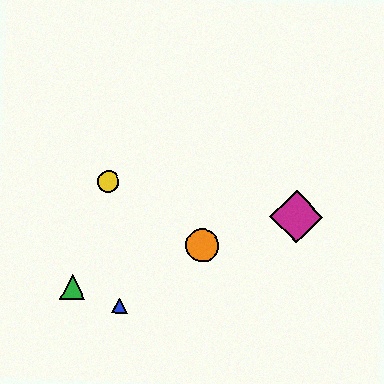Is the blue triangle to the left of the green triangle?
No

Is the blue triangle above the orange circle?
No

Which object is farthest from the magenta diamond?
The green triangle is farthest from the magenta diamond.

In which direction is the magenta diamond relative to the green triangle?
The magenta diamond is to the right of the green triangle.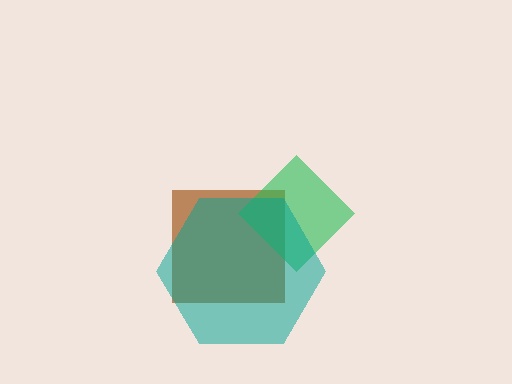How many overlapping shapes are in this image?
There are 3 overlapping shapes in the image.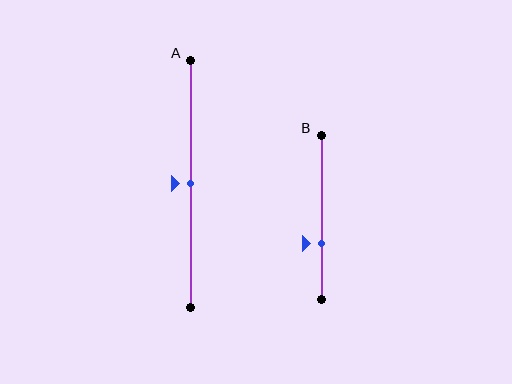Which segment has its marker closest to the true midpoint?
Segment A has its marker closest to the true midpoint.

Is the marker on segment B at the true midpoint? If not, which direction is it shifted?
No, the marker on segment B is shifted downward by about 16% of the segment length.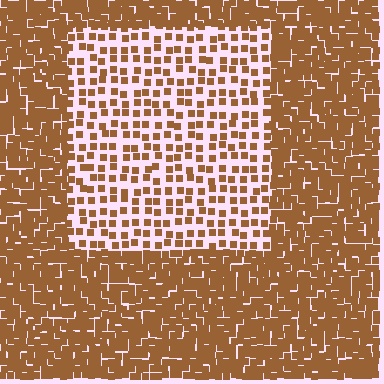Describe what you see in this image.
The image contains small brown elements arranged at two different densities. A rectangle-shaped region is visible where the elements are less densely packed than the surrounding area.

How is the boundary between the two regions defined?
The boundary is defined by a change in element density (approximately 2.6x ratio). All elements are the same color, size, and shape.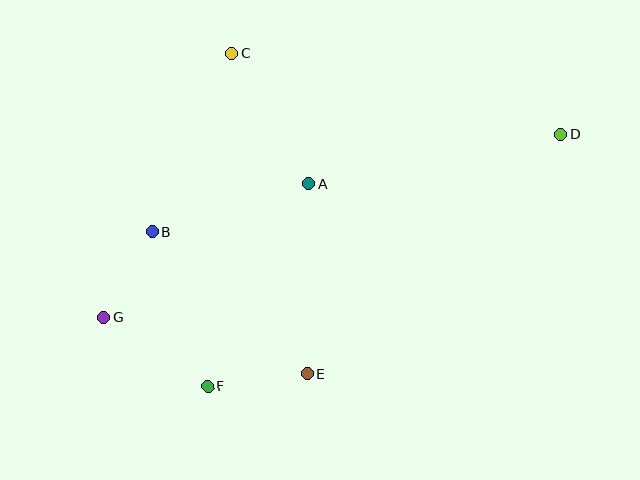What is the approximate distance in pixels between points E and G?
The distance between E and G is approximately 212 pixels.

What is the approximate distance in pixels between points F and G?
The distance between F and G is approximately 125 pixels.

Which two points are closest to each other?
Points B and G are closest to each other.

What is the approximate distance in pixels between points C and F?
The distance between C and F is approximately 334 pixels.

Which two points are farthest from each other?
Points D and G are farthest from each other.